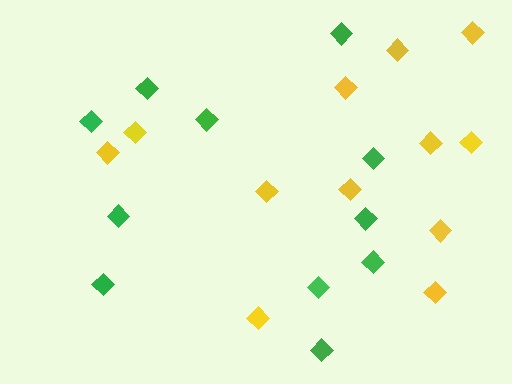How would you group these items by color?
There are 2 groups: one group of green diamonds (11) and one group of yellow diamonds (12).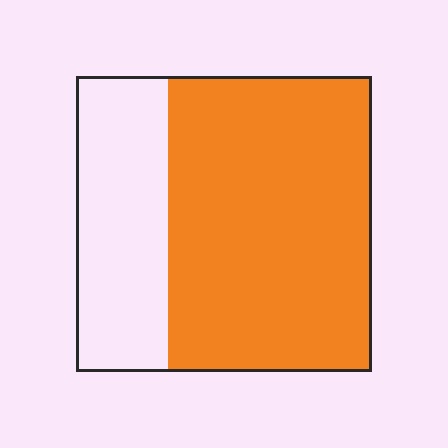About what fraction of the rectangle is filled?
About two thirds (2/3).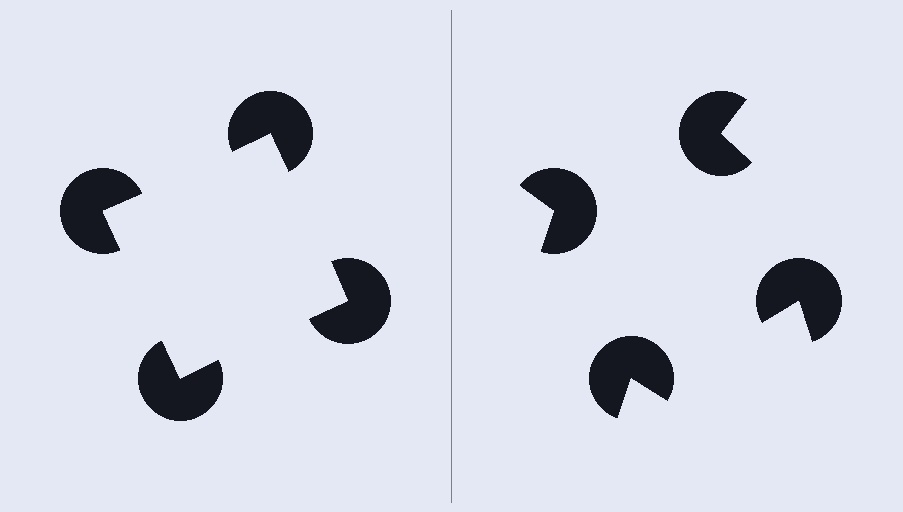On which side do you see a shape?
An illusory square appears on the left side. On the right side the wedge cuts are rotated, so no coherent shape forms.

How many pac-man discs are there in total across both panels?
8 — 4 on each side.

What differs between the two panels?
The pac-man discs are positioned identically on both sides; only the wedge orientations differ. On the left they align to a square; on the right they are misaligned.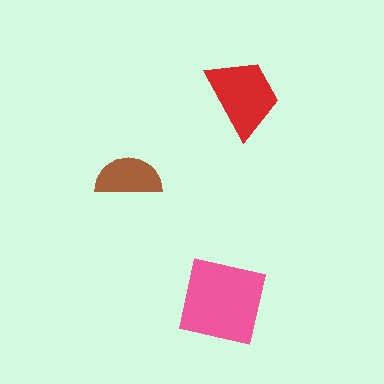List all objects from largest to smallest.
The pink square, the red trapezoid, the brown semicircle.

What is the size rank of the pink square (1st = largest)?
1st.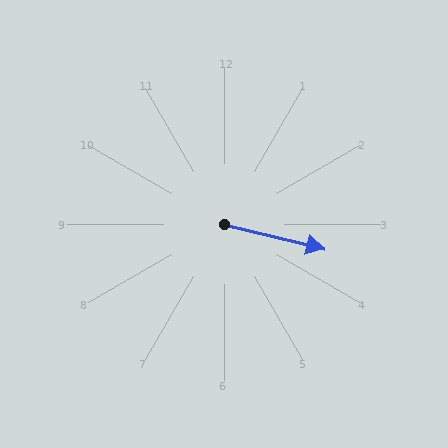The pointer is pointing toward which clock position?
Roughly 3 o'clock.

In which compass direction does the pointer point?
East.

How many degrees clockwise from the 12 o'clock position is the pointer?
Approximately 104 degrees.